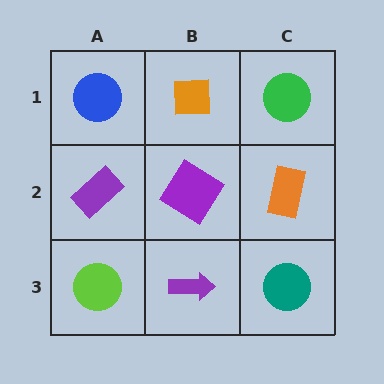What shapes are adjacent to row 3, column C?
An orange rectangle (row 2, column C), a purple arrow (row 3, column B).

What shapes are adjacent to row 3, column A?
A purple rectangle (row 2, column A), a purple arrow (row 3, column B).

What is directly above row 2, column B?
An orange square.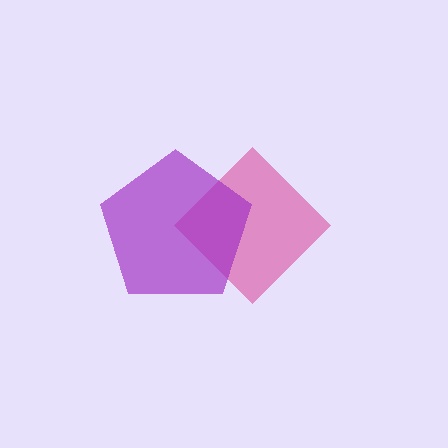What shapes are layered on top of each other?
The layered shapes are: a magenta diamond, a purple pentagon.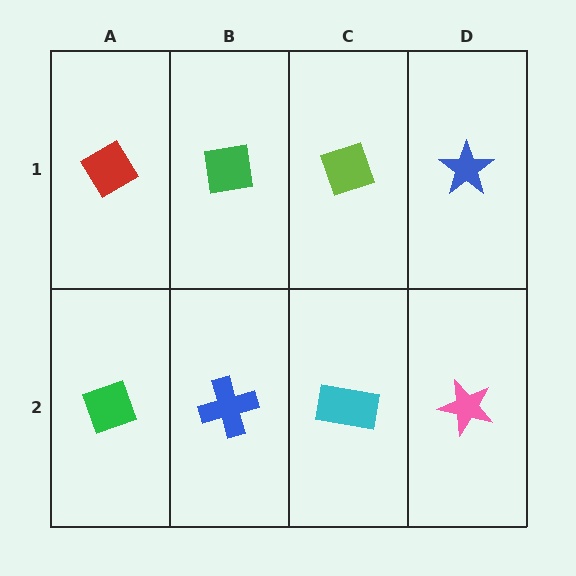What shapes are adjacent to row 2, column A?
A red diamond (row 1, column A), a blue cross (row 2, column B).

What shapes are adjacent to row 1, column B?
A blue cross (row 2, column B), a red diamond (row 1, column A), a lime diamond (row 1, column C).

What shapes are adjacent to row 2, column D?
A blue star (row 1, column D), a cyan rectangle (row 2, column C).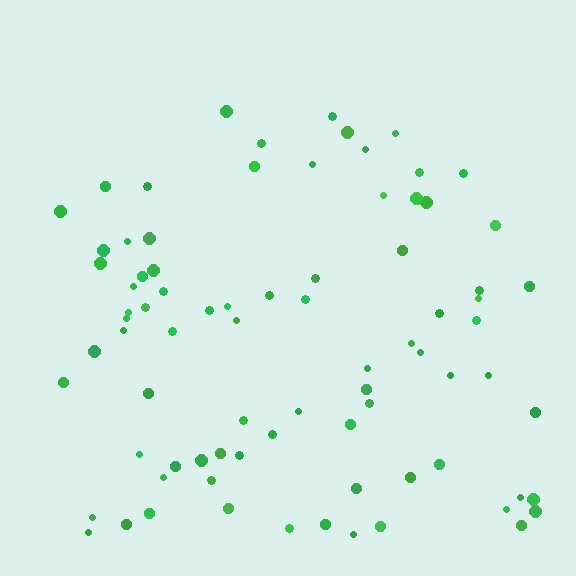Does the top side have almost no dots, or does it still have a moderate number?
Still a moderate number, just noticeably fewer than the bottom.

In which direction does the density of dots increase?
From top to bottom, with the bottom side densest.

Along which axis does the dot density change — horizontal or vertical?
Vertical.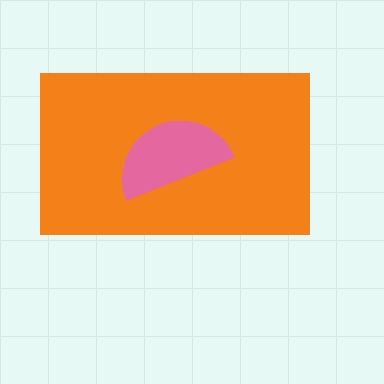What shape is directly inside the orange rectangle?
The pink semicircle.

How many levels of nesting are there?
2.